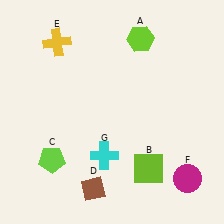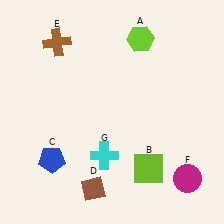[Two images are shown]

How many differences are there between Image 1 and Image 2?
There are 2 differences between the two images.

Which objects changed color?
C changed from lime to blue. E changed from yellow to brown.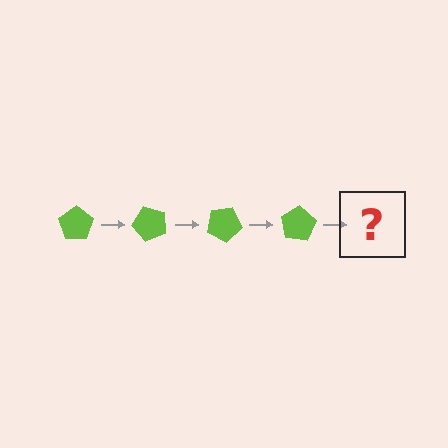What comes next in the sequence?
The next element should be a lime pentagon rotated 200 degrees.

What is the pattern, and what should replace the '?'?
The pattern is that the pentagon rotates 50 degrees each step. The '?' should be a lime pentagon rotated 200 degrees.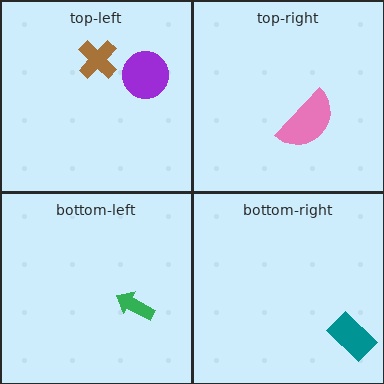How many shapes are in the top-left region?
2.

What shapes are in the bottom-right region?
The teal rectangle.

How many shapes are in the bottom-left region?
1.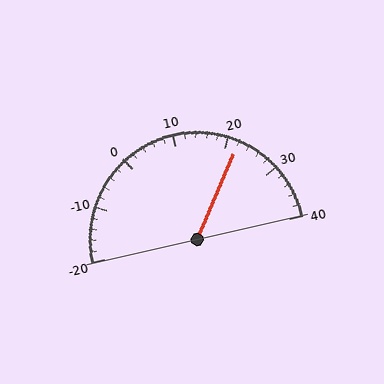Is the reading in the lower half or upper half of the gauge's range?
The reading is in the upper half of the range (-20 to 40).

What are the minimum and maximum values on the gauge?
The gauge ranges from -20 to 40.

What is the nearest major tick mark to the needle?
The nearest major tick mark is 20.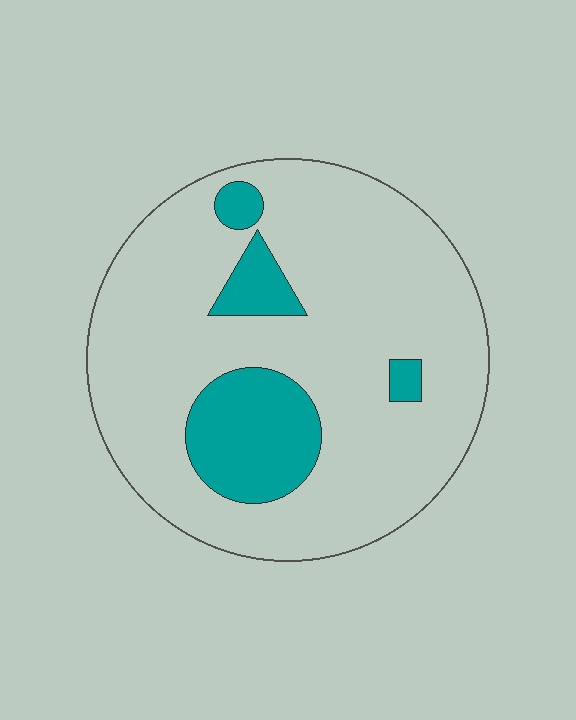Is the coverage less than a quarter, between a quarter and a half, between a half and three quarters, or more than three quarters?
Less than a quarter.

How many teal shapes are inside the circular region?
4.